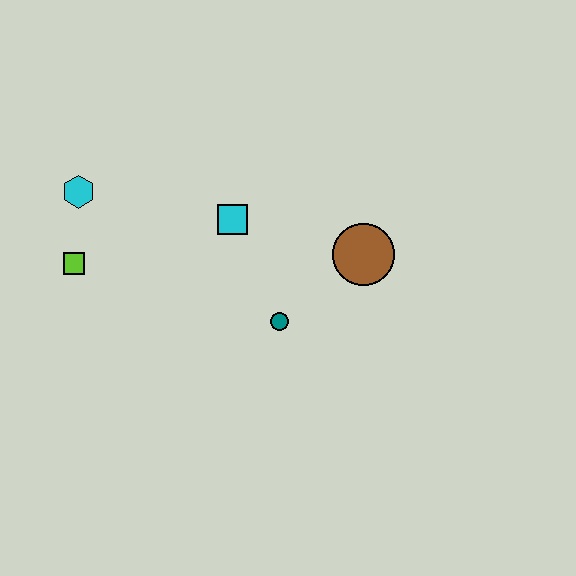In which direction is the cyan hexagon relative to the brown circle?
The cyan hexagon is to the left of the brown circle.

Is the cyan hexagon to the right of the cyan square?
No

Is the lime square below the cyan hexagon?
Yes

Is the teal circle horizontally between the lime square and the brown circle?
Yes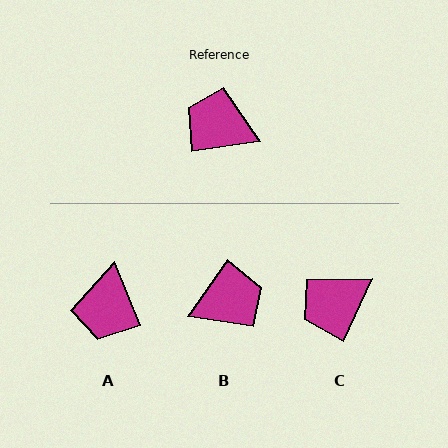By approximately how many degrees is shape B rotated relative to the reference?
Approximately 133 degrees clockwise.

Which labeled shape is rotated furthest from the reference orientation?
B, about 133 degrees away.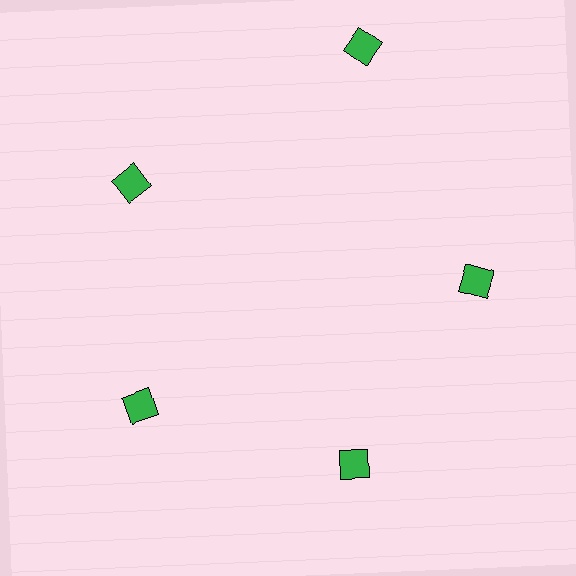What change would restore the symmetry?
The symmetry would be restored by moving it inward, back onto the ring so that all 5 diamonds sit at equal angles and equal distance from the center.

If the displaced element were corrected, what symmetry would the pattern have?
It would have 5-fold rotational symmetry — the pattern would map onto itself every 72 degrees.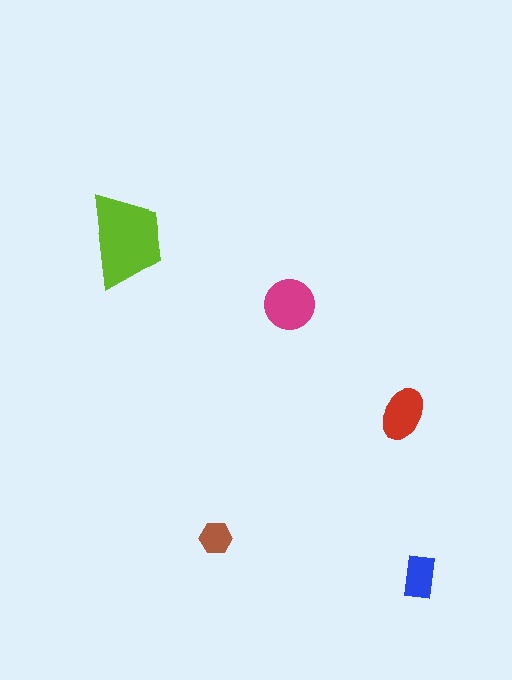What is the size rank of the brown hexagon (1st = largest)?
5th.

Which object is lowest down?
The blue rectangle is bottommost.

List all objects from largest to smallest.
The lime trapezoid, the magenta circle, the red ellipse, the blue rectangle, the brown hexagon.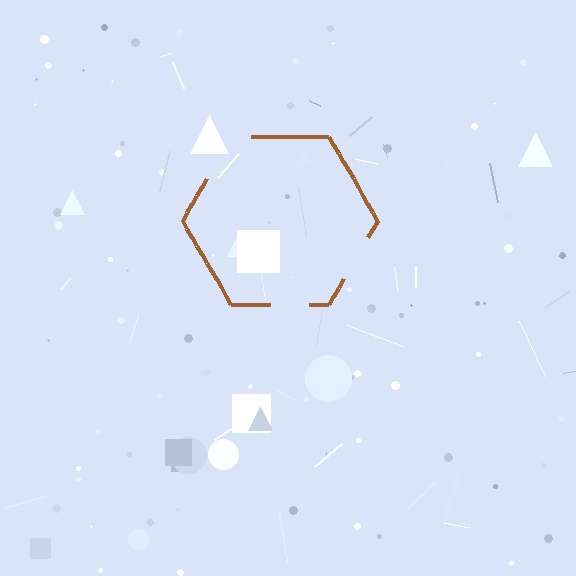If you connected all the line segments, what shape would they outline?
They would outline a hexagon.